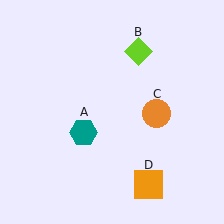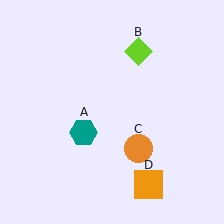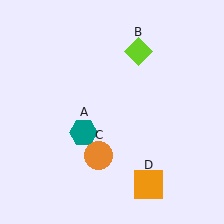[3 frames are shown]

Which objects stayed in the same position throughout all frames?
Teal hexagon (object A) and lime diamond (object B) and orange square (object D) remained stationary.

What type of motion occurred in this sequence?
The orange circle (object C) rotated clockwise around the center of the scene.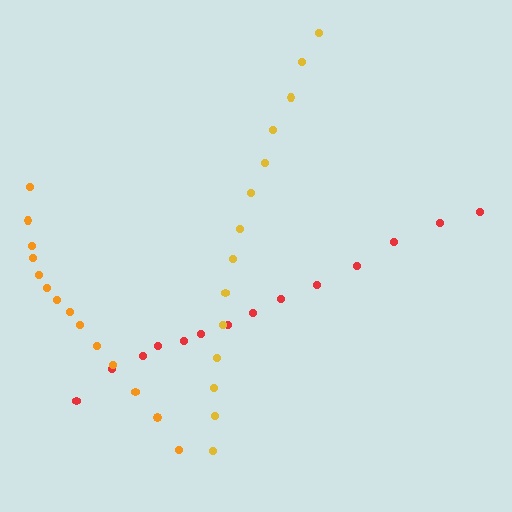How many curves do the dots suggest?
There are 3 distinct paths.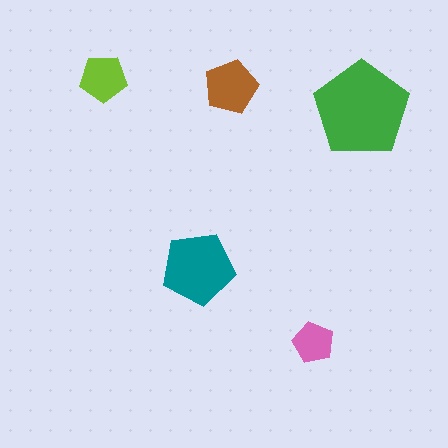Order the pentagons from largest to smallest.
the green one, the teal one, the brown one, the lime one, the pink one.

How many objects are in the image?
There are 5 objects in the image.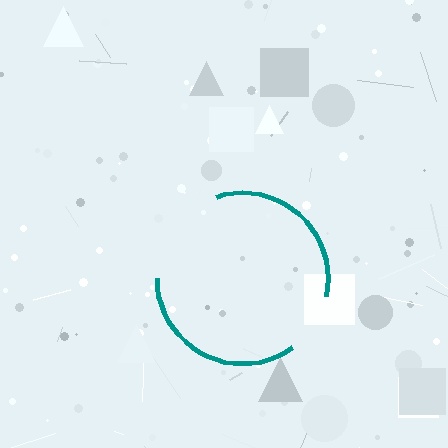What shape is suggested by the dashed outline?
The dashed outline suggests a circle.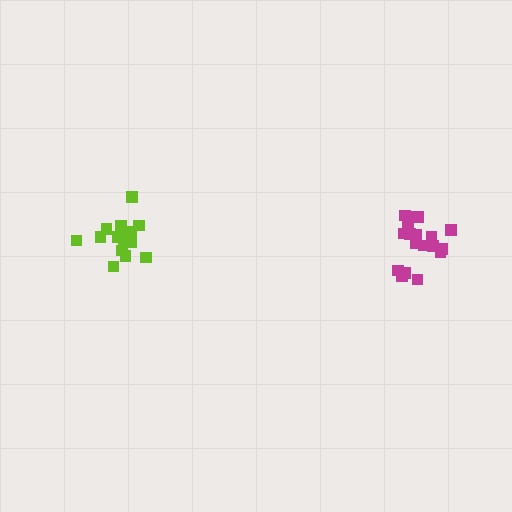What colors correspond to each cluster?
The clusters are colored: lime, magenta.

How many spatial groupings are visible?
There are 2 spatial groupings.